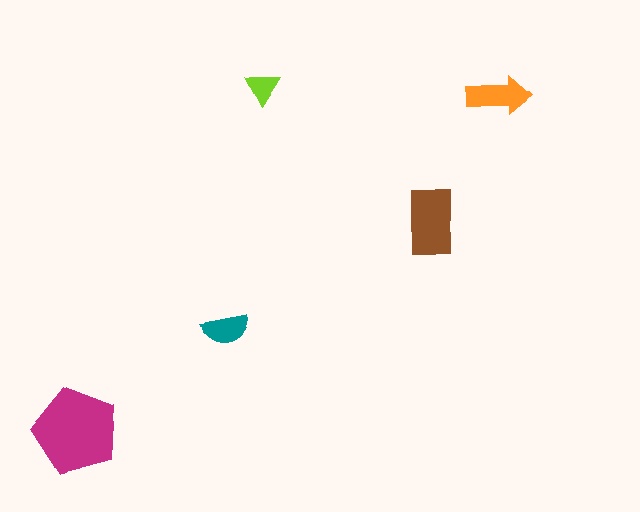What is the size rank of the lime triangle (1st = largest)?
5th.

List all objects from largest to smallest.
The magenta pentagon, the brown rectangle, the orange arrow, the teal semicircle, the lime triangle.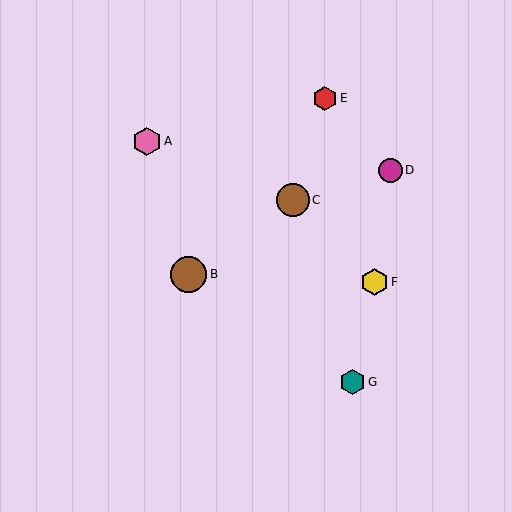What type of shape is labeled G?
Shape G is a teal hexagon.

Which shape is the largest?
The brown circle (labeled B) is the largest.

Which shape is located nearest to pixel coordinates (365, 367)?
The teal hexagon (labeled G) at (353, 382) is nearest to that location.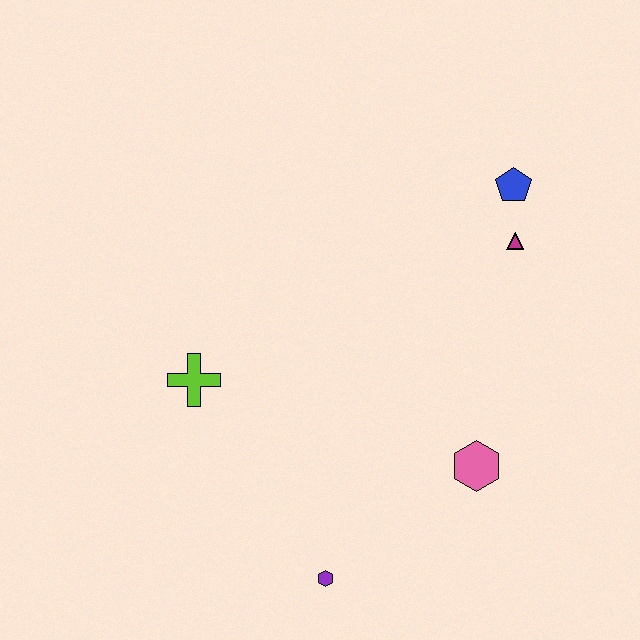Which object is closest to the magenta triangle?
The blue pentagon is closest to the magenta triangle.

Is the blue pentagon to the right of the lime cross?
Yes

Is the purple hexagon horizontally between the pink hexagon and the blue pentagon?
No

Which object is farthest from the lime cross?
The blue pentagon is farthest from the lime cross.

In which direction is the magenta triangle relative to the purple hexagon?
The magenta triangle is above the purple hexagon.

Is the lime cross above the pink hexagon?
Yes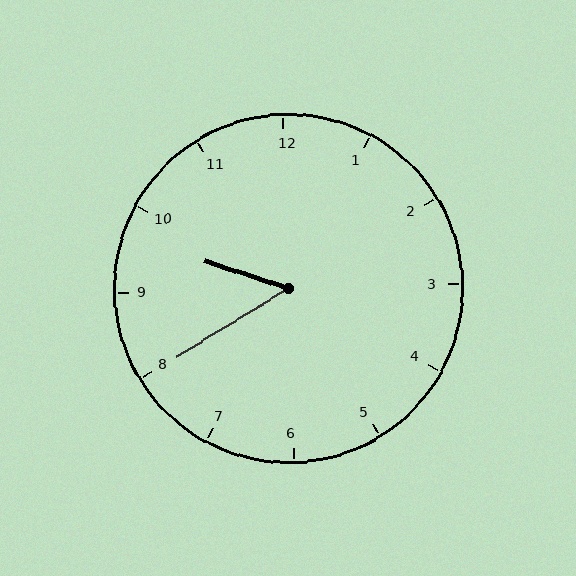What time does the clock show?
9:40.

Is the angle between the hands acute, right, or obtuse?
It is acute.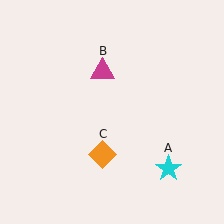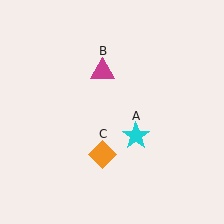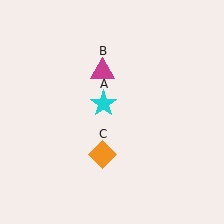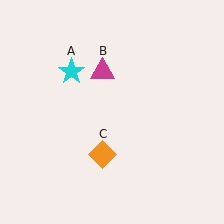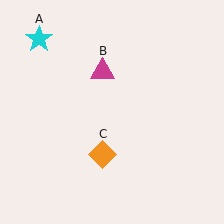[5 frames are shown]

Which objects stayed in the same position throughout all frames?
Magenta triangle (object B) and orange diamond (object C) remained stationary.